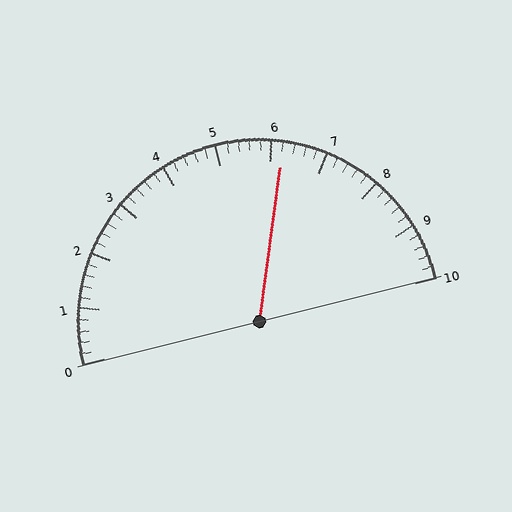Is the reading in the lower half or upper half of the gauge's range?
The reading is in the upper half of the range (0 to 10).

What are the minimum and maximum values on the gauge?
The gauge ranges from 0 to 10.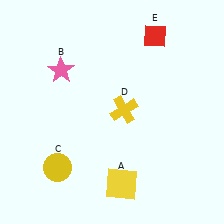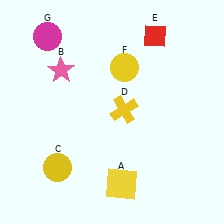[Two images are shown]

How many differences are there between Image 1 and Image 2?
There are 2 differences between the two images.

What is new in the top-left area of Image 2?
A magenta circle (G) was added in the top-left area of Image 2.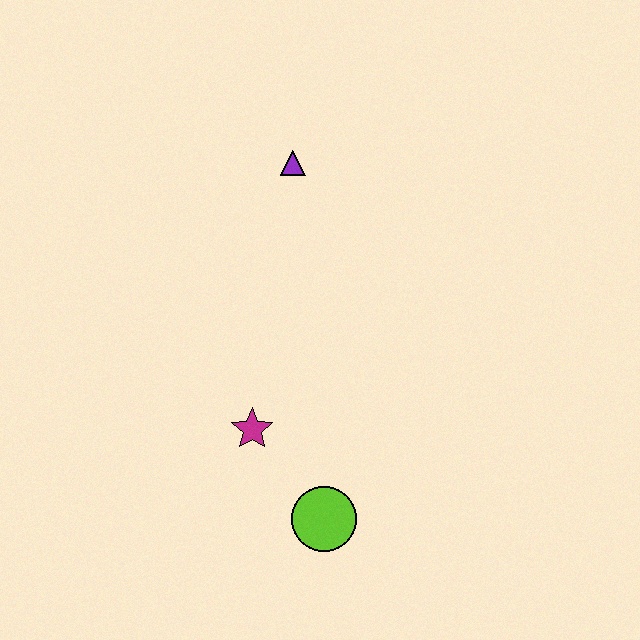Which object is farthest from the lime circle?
The purple triangle is farthest from the lime circle.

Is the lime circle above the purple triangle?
No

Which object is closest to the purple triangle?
The magenta star is closest to the purple triangle.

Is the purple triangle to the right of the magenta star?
Yes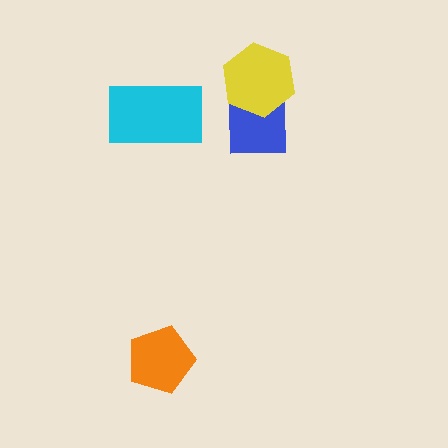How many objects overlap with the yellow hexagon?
1 object overlaps with the yellow hexagon.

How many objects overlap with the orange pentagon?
0 objects overlap with the orange pentagon.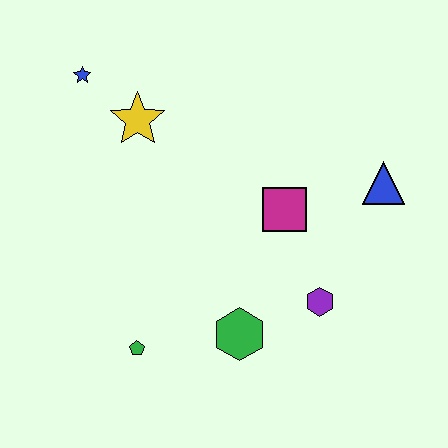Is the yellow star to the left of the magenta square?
Yes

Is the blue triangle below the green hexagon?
No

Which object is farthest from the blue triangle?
The blue star is farthest from the blue triangle.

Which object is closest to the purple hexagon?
The green hexagon is closest to the purple hexagon.